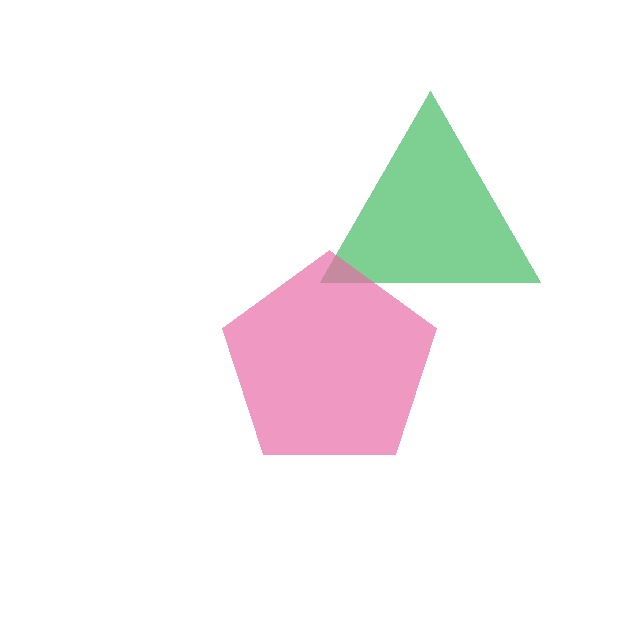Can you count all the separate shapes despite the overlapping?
Yes, there are 2 separate shapes.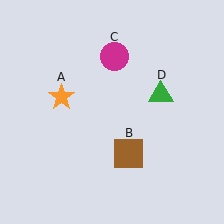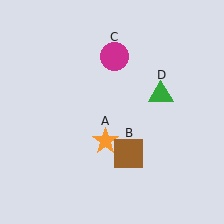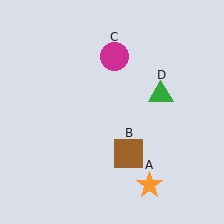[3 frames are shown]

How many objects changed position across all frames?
1 object changed position: orange star (object A).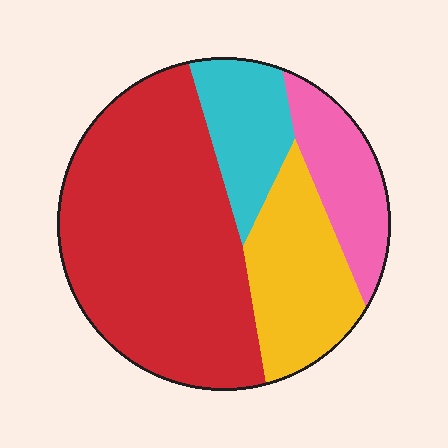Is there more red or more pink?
Red.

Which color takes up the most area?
Red, at roughly 55%.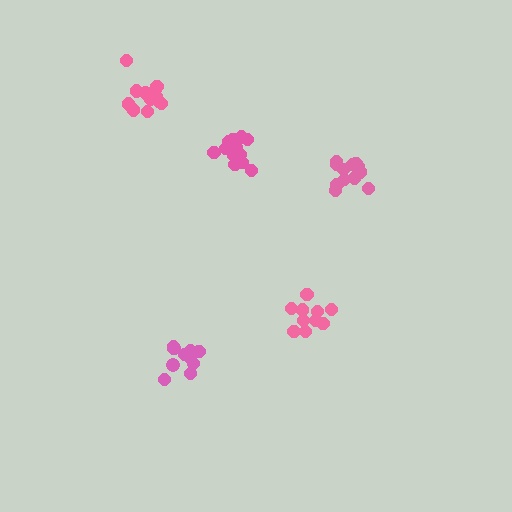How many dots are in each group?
Group 1: 10 dots, Group 2: 12 dots, Group 3: 15 dots, Group 4: 11 dots, Group 5: 12 dots (60 total).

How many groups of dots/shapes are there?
There are 5 groups.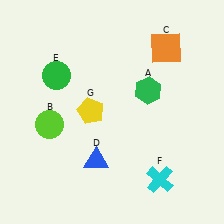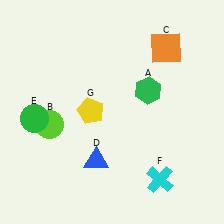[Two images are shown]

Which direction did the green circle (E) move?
The green circle (E) moved down.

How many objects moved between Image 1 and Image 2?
1 object moved between the two images.